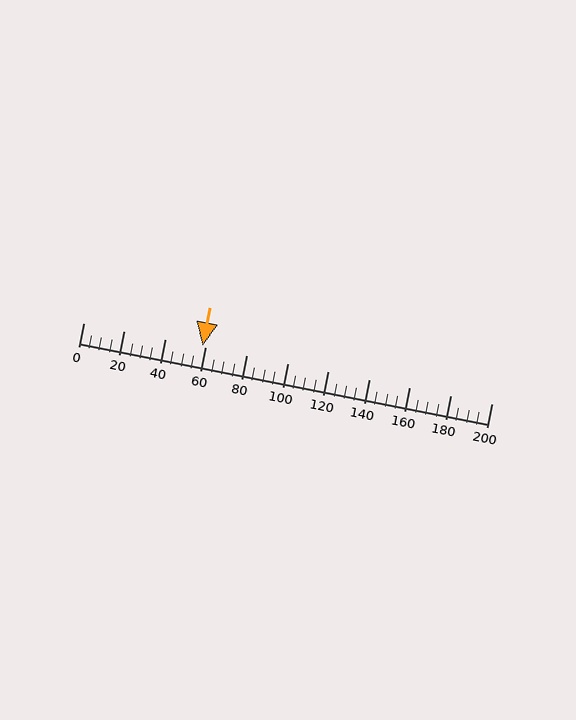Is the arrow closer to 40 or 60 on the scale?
The arrow is closer to 60.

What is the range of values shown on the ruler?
The ruler shows values from 0 to 200.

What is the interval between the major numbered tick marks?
The major tick marks are spaced 20 units apart.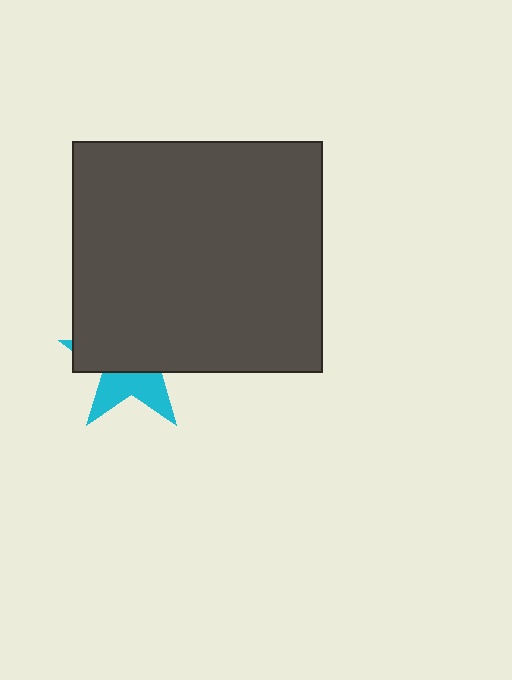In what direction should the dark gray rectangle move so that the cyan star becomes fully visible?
The dark gray rectangle should move up. That is the shortest direction to clear the overlap and leave the cyan star fully visible.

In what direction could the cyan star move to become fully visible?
The cyan star could move down. That would shift it out from behind the dark gray rectangle entirely.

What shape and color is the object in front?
The object in front is a dark gray rectangle.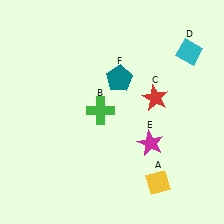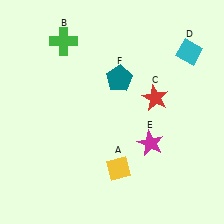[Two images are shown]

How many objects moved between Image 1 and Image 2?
2 objects moved between the two images.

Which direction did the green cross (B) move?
The green cross (B) moved up.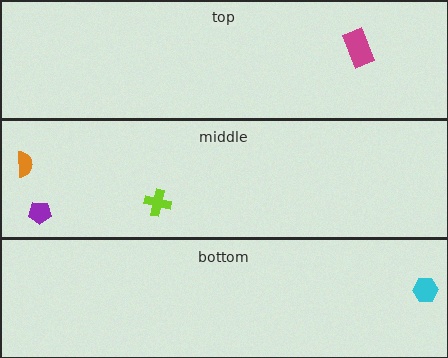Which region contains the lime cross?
The middle region.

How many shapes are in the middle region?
3.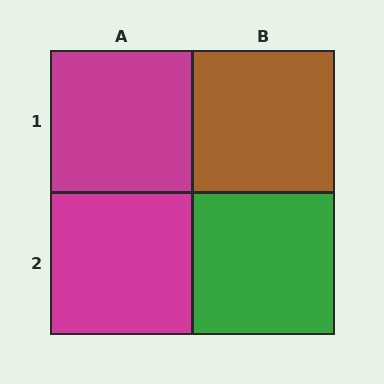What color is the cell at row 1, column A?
Magenta.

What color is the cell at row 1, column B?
Brown.